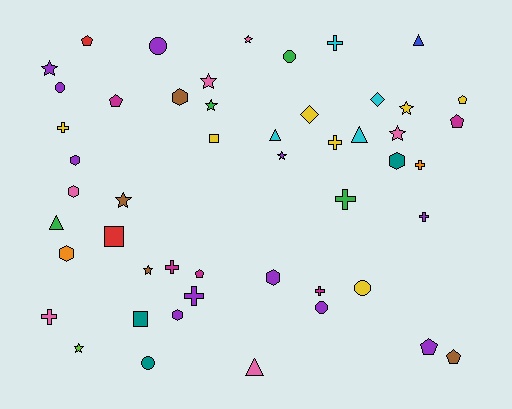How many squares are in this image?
There are 3 squares.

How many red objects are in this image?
There are 2 red objects.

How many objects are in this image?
There are 50 objects.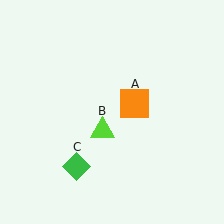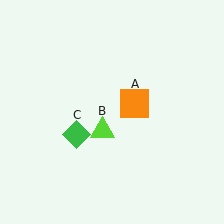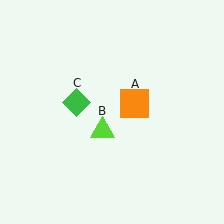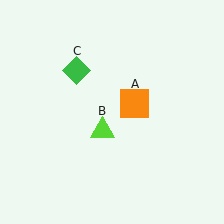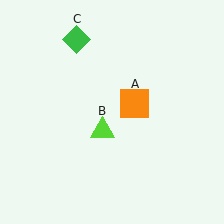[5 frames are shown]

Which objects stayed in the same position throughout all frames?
Orange square (object A) and lime triangle (object B) remained stationary.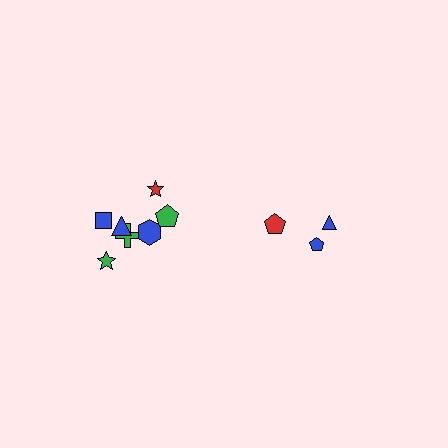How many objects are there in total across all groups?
There are 10 objects.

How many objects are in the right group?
There are 3 objects.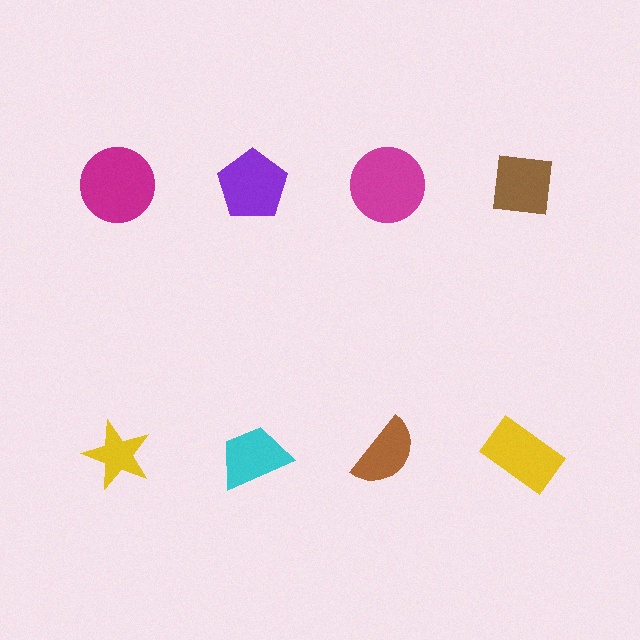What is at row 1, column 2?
A purple pentagon.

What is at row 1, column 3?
A magenta circle.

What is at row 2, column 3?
A brown semicircle.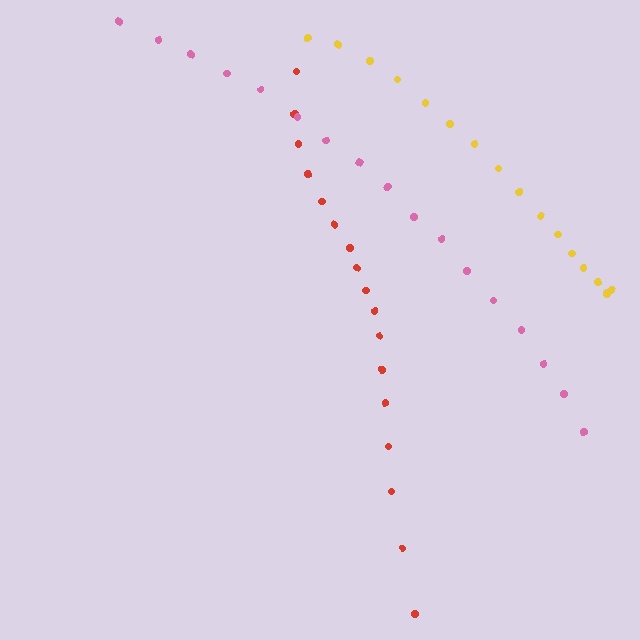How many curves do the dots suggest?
There are 3 distinct paths.